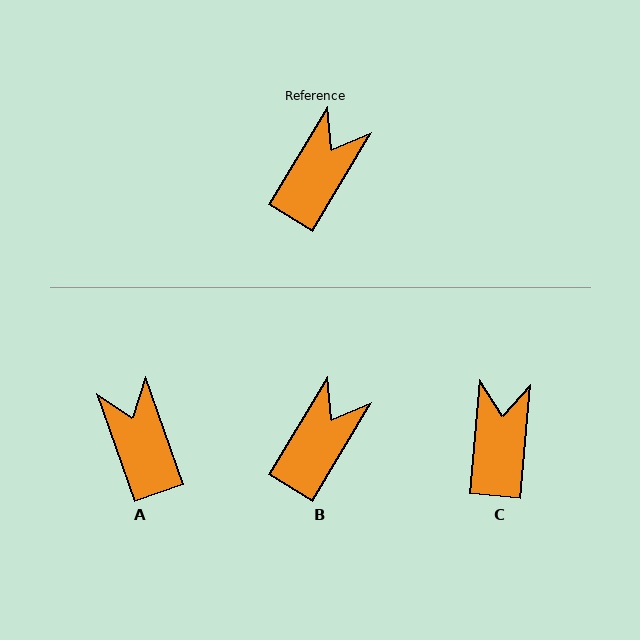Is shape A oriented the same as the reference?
No, it is off by about 50 degrees.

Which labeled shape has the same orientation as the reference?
B.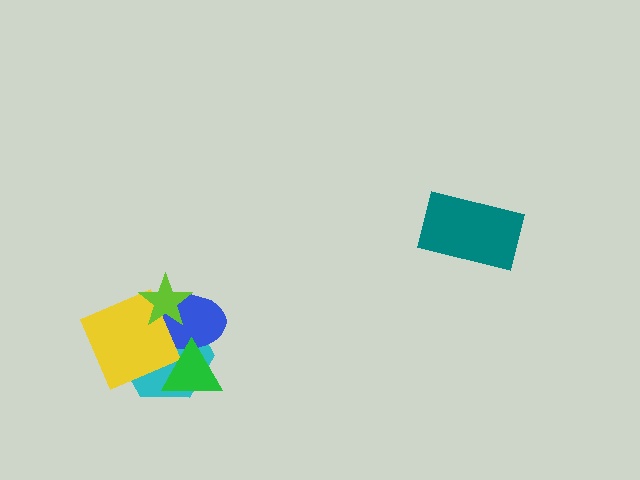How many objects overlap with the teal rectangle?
0 objects overlap with the teal rectangle.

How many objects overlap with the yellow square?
3 objects overlap with the yellow square.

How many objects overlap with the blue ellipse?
4 objects overlap with the blue ellipse.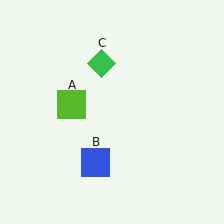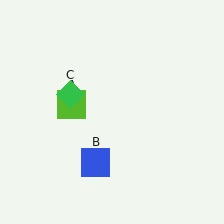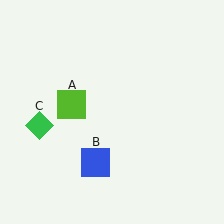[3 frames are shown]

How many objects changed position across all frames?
1 object changed position: green diamond (object C).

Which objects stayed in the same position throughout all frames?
Lime square (object A) and blue square (object B) remained stationary.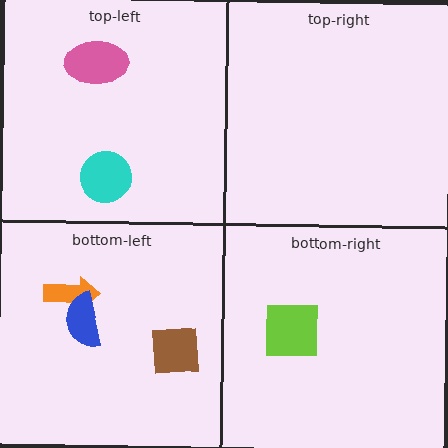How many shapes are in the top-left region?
2.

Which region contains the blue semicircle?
The bottom-left region.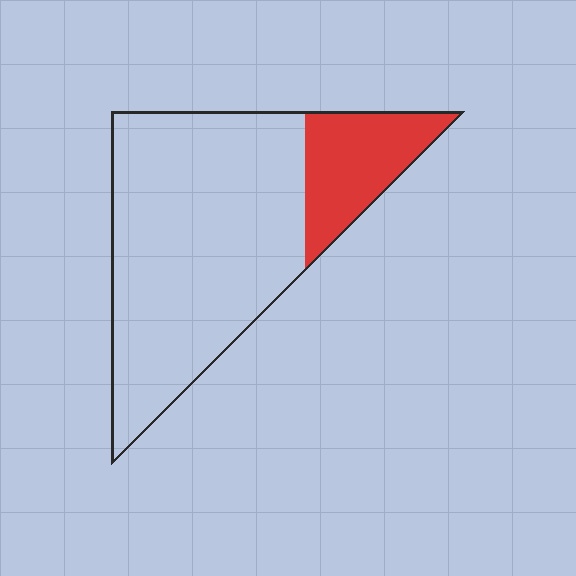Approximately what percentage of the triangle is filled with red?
Approximately 20%.